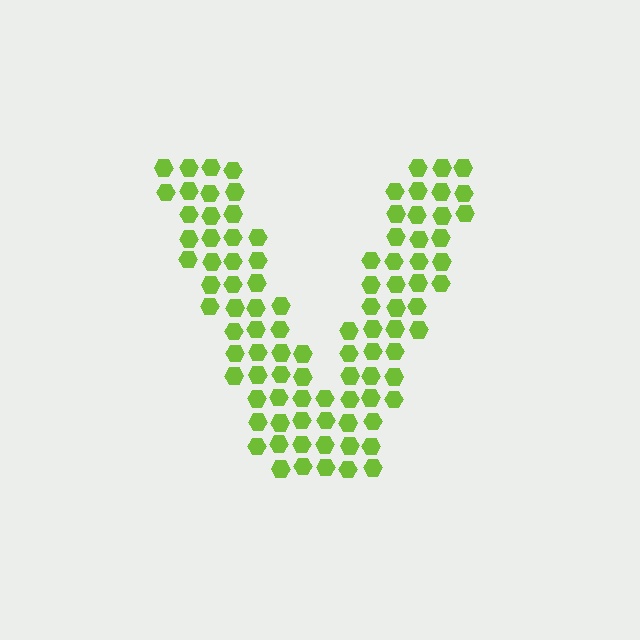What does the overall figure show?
The overall figure shows the letter V.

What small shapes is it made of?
It is made of small hexagons.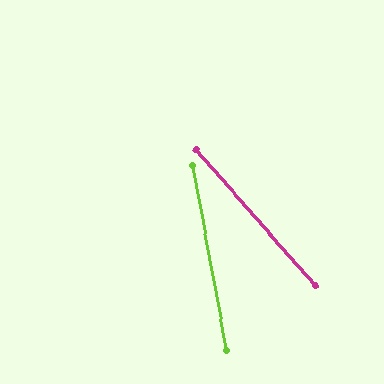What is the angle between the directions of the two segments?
Approximately 31 degrees.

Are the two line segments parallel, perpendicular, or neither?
Neither parallel nor perpendicular — they differ by about 31°.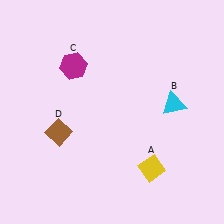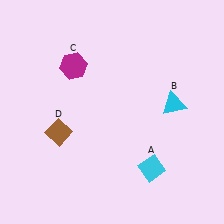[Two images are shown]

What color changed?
The diamond (A) changed from yellow in Image 1 to cyan in Image 2.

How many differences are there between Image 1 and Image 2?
There is 1 difference between the two images.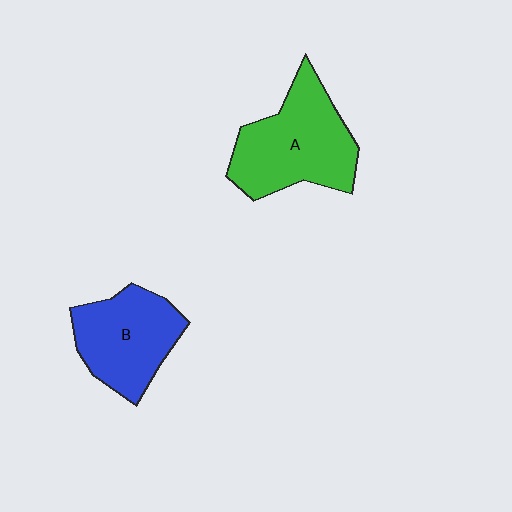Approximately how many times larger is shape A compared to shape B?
Approximately 1.2 times.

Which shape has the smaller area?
Shape B (blue).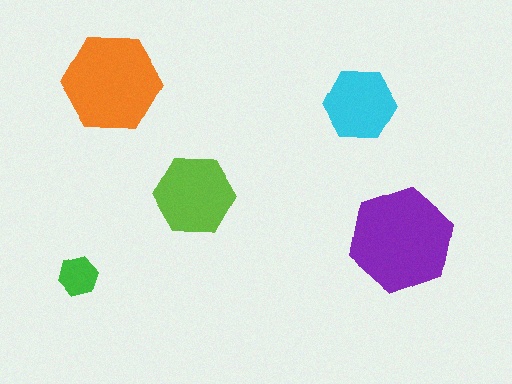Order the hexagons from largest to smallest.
the purple one, the orange one, the lime one, the cyan one, the green one.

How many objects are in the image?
There are 5 objects in the image.